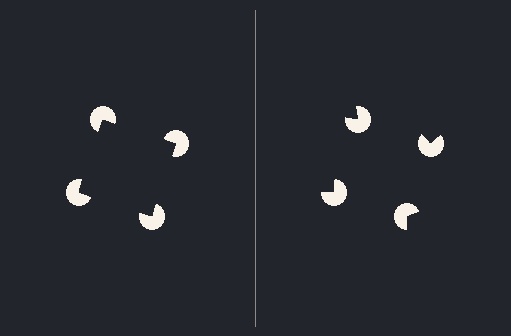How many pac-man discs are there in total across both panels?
8 — 4 on each side.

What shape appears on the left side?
An illusory square.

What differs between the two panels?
The pac-man discs are positioned identically on both sides; only the wedge orientations differ. On the left they align to a square; on the right they are misaligned.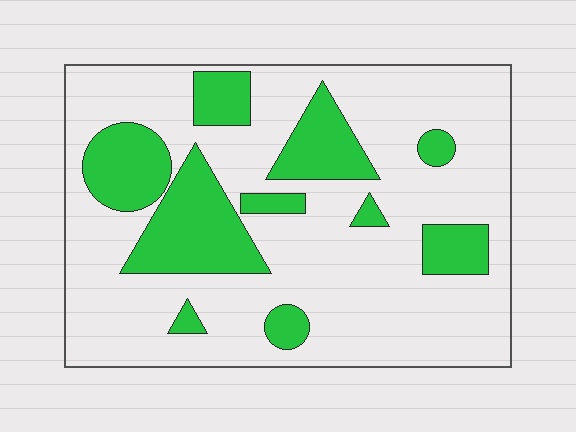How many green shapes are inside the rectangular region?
10.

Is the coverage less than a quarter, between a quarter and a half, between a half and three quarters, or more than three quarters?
Between a quarter and a half.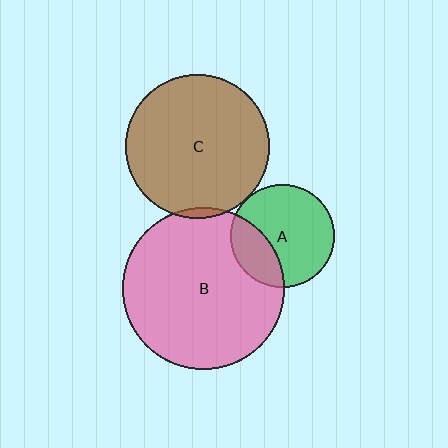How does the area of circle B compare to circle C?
Approximately 1.3 times.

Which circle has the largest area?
Circle B (pink).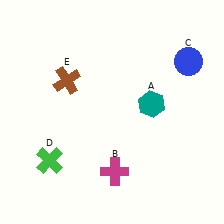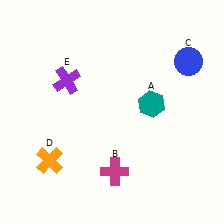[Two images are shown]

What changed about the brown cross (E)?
In Image 1, E is brown. In Image 2, it changed to purple.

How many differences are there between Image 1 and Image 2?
There are 2 differences between the two images.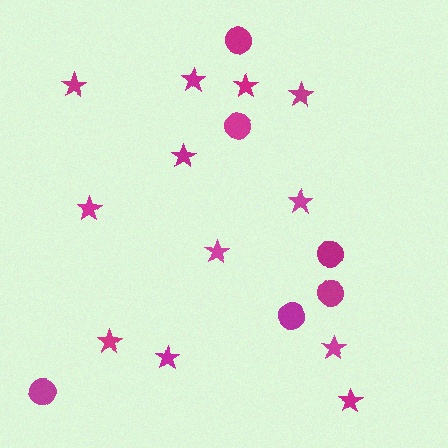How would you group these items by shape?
There are 2 groups: one group of stars (12) and one group of circles (6).